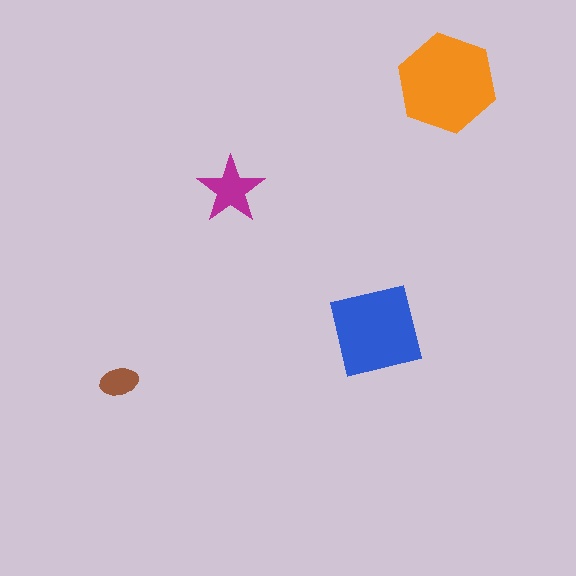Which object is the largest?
The orange hexagon.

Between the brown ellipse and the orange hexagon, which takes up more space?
The orange hexagon.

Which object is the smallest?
The brown ellipse.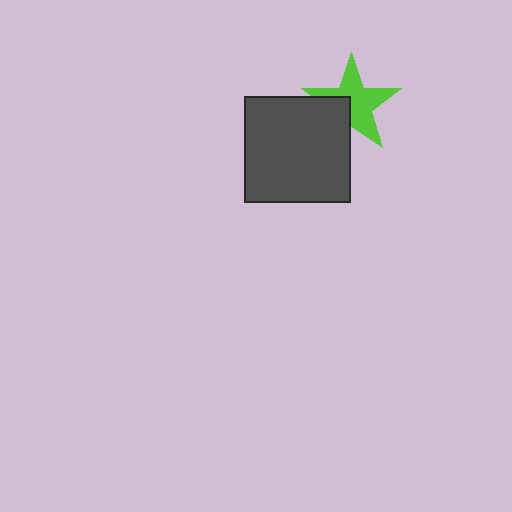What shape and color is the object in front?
The object in front is a dark gray square.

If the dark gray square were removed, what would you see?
You would see the complete lime star.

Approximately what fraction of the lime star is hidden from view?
Roughly 32% of the lime star is hidden behind the dark gray square.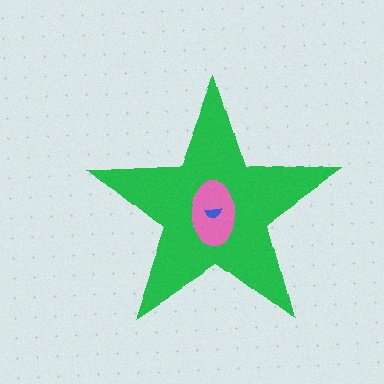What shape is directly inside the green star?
The pink ellipse.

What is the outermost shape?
The green star.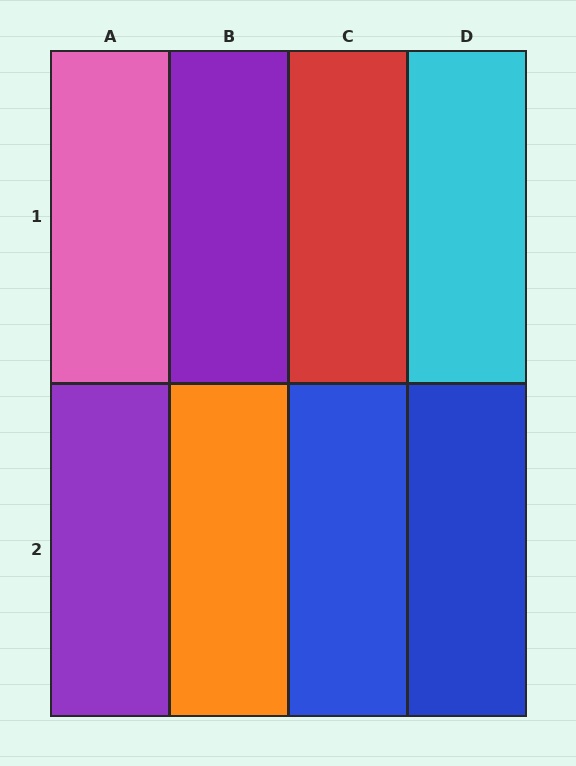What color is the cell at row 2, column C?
Blue.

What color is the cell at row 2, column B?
Orange.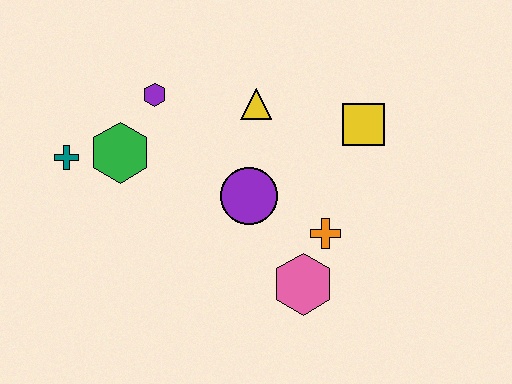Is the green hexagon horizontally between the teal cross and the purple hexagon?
Yes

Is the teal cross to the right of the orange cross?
No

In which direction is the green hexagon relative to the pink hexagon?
The green hexagon is to the left of the pink hexagon.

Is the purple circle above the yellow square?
No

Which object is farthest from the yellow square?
The teal cross is farthest from the yellow square.